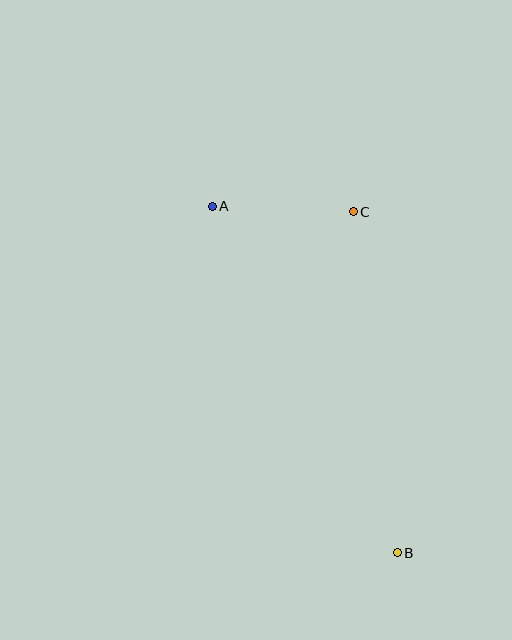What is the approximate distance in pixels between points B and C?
The distance between B and C is approximately 344 pixels.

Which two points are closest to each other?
Points A and C are closest to each other.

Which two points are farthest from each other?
Points A and B are farthest from each other.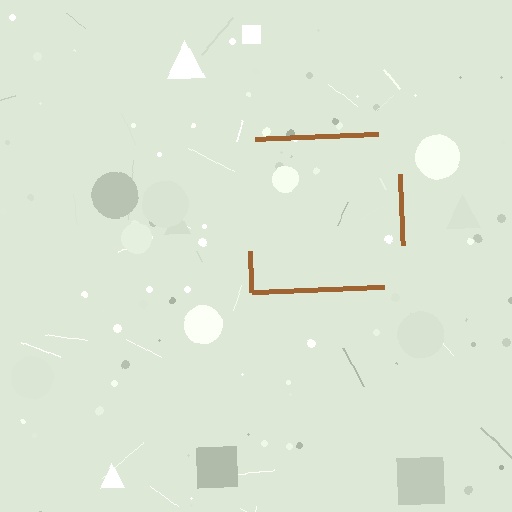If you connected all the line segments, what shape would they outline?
They would outline a square.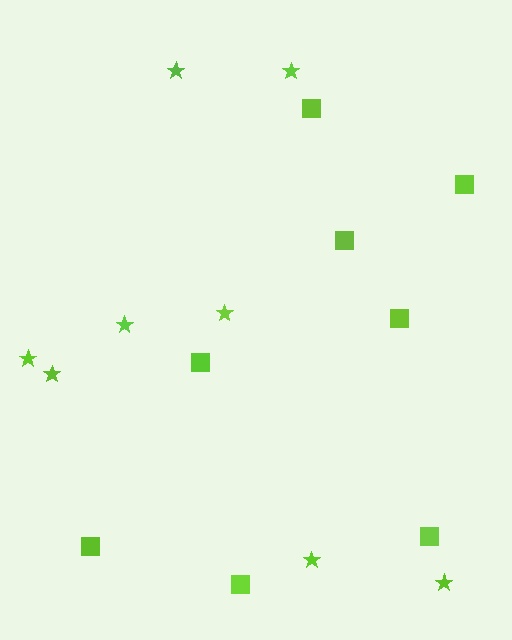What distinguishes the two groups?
There are 2 groups: one group of squares (8) and one group of stars (8).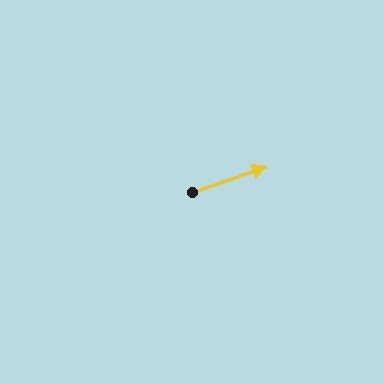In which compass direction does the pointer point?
East.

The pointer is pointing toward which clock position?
Roughly 2 o'clock.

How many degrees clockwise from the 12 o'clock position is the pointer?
Approximately 71 degrees.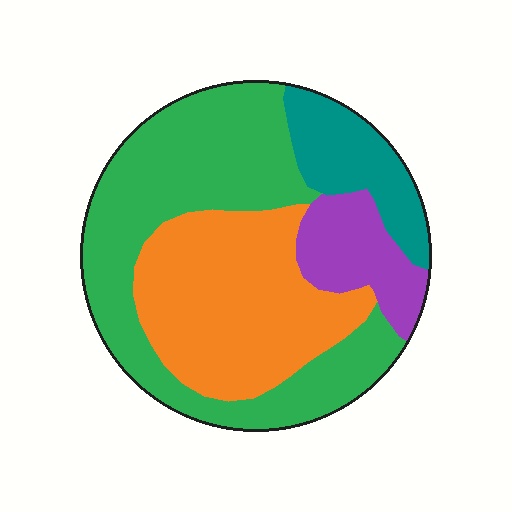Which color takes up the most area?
Green, at roughly 45%.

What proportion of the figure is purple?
Purple takes up about one eighth (1/8) of the figure.